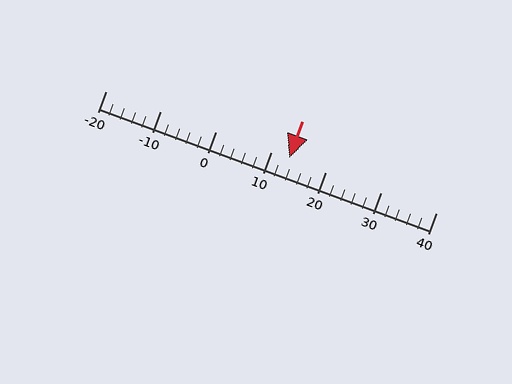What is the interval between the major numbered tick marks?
The major tick marks are spaced 10 units apart.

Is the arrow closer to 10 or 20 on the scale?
The arrow is closer to 10.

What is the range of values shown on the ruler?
The ruler shows values from -20 to 40.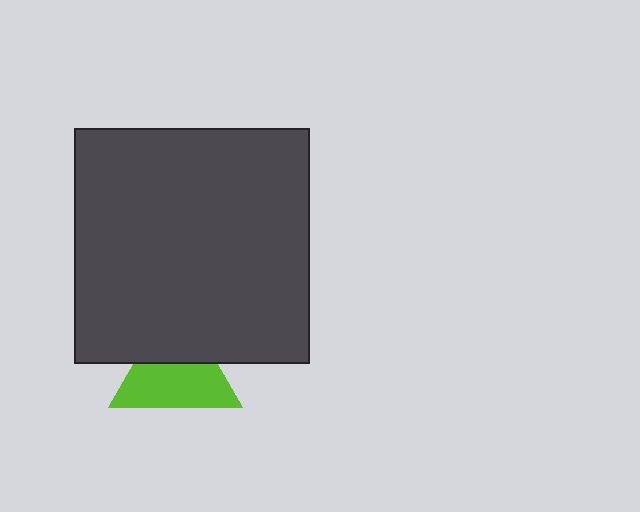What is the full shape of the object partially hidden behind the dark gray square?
The partially hidden object is a lime triangle.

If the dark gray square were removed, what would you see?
You would see the complete lime triangle.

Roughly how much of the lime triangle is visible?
About half of it is visible (roughly 61%).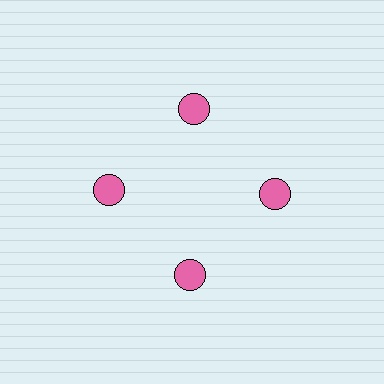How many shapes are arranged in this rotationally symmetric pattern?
There are 4 shapes, arranged in 4 groups of 1.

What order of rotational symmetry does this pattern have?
This pattern has 4-fold rotational symmetry.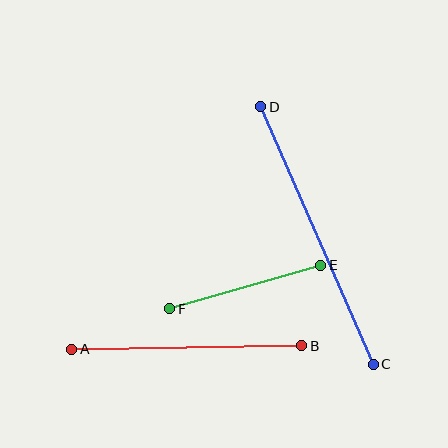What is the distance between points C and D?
The distance is approximately 281 pixels.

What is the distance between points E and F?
The distance is approximately 157 pixels.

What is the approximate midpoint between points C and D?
The midpoint is at approximately (317, 236) pixels.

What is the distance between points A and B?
The distance is approximately 230 pixels.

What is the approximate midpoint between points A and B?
The midpoint is at approximately (187, 348) pixels.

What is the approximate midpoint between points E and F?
The midpoint is at approximately (245, 287) pixels.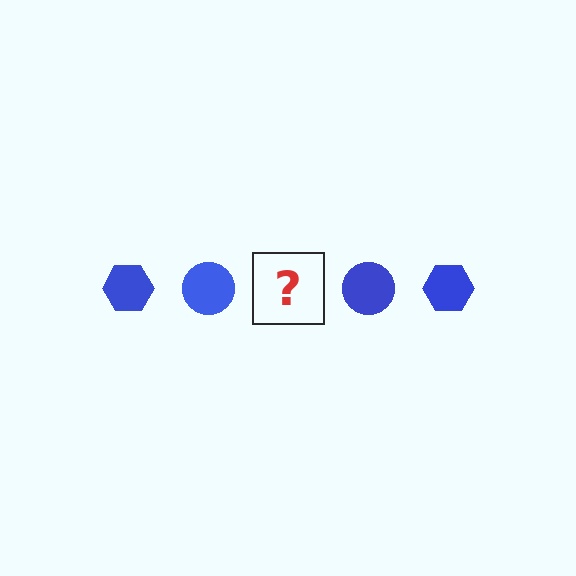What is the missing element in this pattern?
The missing element is a blue hexagon.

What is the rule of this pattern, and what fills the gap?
The rule is that the pattern cycles through hexagon, circle shapes in blue. The gap should be filled with a blue hexagon.